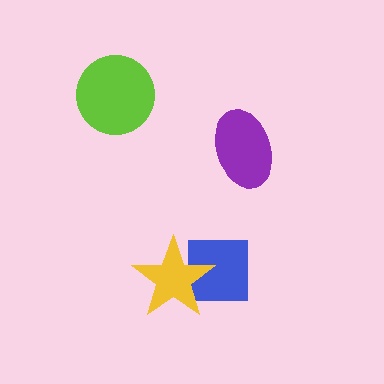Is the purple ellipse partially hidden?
No, no other shape covers it.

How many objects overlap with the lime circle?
0 objects overlap with the lime circle.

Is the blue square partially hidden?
Yes, it is partially covered by another shape.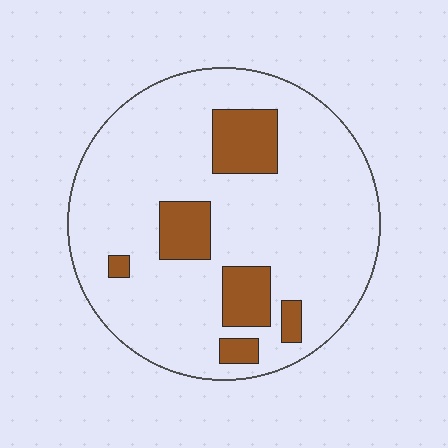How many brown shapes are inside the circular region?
6.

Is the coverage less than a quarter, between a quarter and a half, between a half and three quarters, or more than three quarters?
Less than a quarter.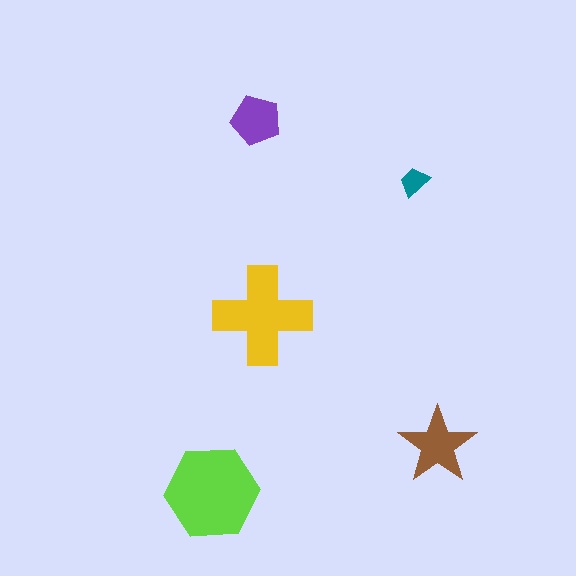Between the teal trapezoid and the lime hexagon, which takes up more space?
The lime hexagon.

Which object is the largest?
The lime hexagon.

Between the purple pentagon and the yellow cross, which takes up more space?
The yellow cross.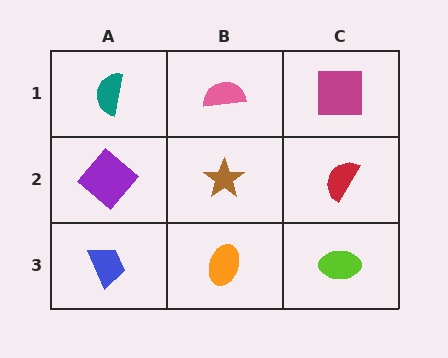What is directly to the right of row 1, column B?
A magenta square.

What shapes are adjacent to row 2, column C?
A magenta square (row 1, column C), a lime ellipse (row 3, column C), a brown star (row 2, column B).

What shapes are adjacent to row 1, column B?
A brown star (row 2, column B), a teal semicircle (row 1, column A), a magenta square (row 1, column C).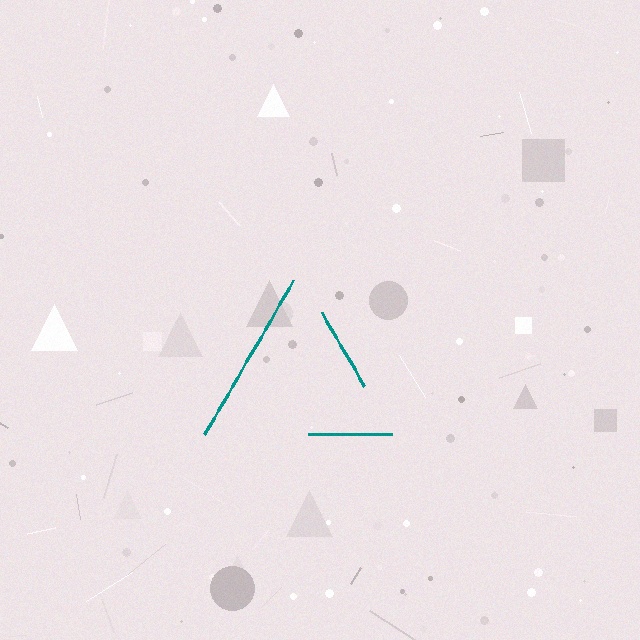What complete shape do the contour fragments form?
The contour fragments form a triangle.